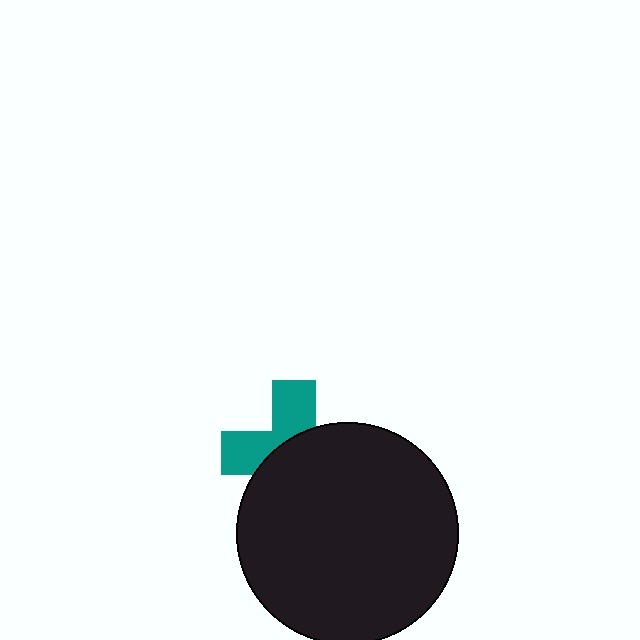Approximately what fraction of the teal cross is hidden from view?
Roughly 59% of the teal cross is hidden behind the black circle.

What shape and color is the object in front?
The object in front is a black circle.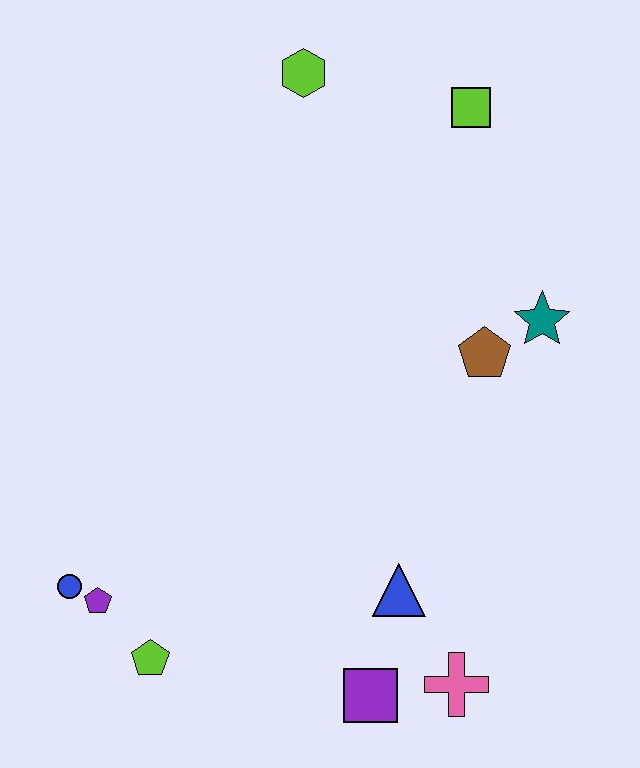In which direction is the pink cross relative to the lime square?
The pink cross is below the lime square.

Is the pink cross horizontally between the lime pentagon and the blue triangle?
No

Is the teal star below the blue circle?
No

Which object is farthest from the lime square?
The lime pentagon is farthest from the lime square.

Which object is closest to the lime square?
The lime hexagon is closest to the lime square.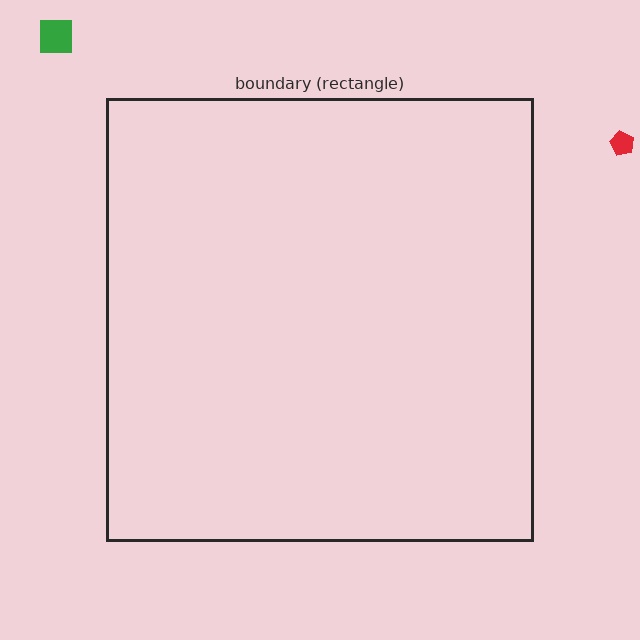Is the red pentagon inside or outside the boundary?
Outside.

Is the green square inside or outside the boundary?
Outside.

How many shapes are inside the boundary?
0 inside, 2 outside.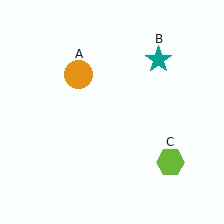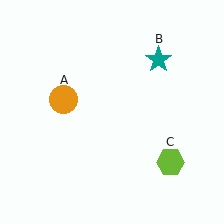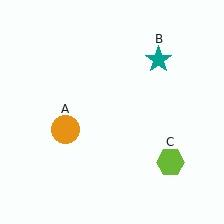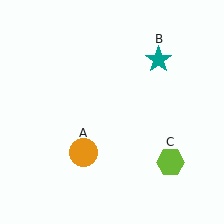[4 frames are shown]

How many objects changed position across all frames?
1 object changed position: orange circle (object A).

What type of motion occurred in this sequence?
The orange circle (object A) rotated counterclockwise around the center of the scene.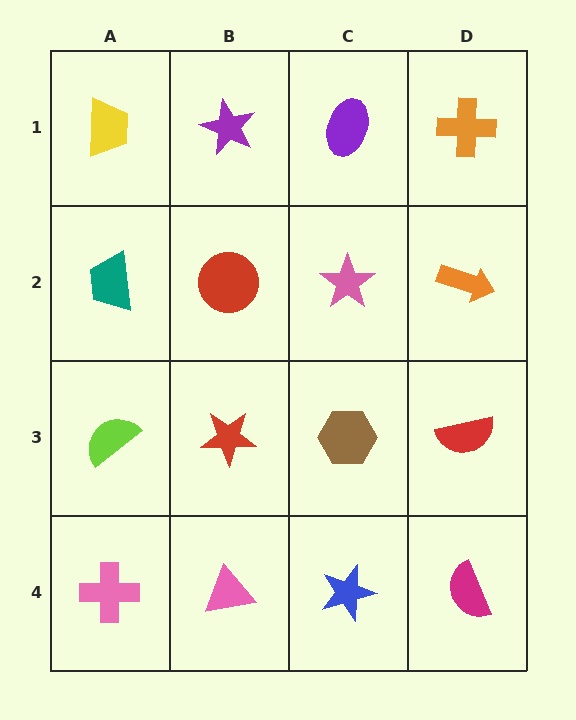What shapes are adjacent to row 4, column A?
A lime semicircle (row 3, column A), a pink triangle (row 4, column B).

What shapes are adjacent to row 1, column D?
An orange arrow (row 2, column D), a purple ellipse (row 1, column C).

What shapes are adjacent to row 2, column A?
A yellow trapezoid (row 1, column A), a lime semicircle (row 3, column A), a red circle (row 2, column B).